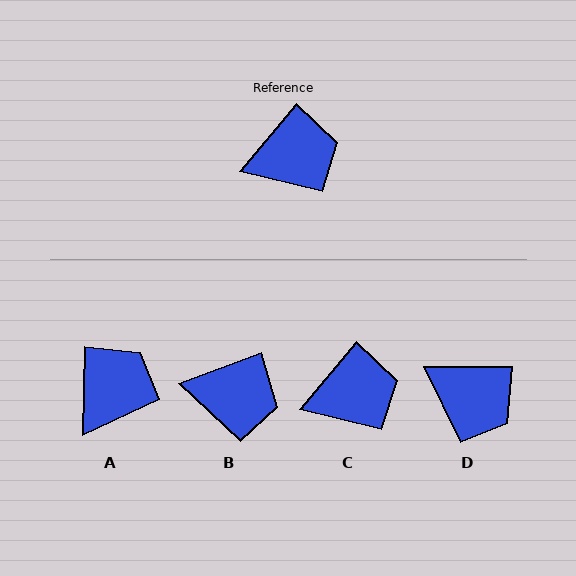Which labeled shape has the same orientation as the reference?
C.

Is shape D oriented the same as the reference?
No, it is off by about 51 degrees.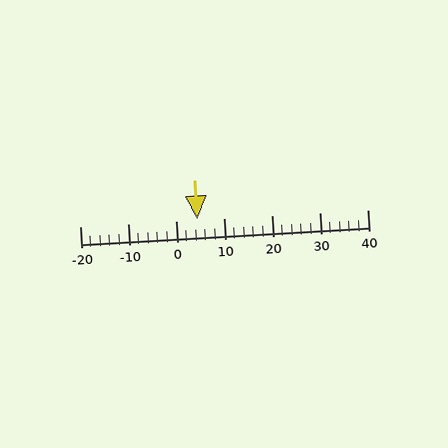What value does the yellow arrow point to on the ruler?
The yellow arrow points to approximately 4.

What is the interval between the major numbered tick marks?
The major tick marks are spaced 10 units apart.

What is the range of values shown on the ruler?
The ruler shows values from -20 to 40.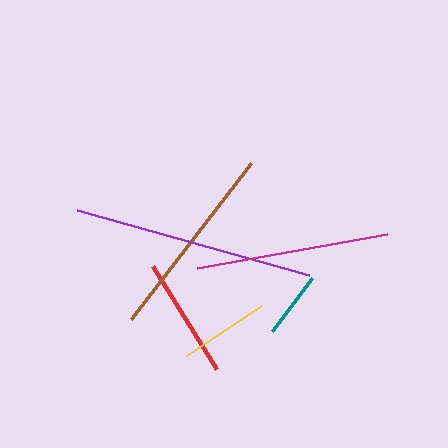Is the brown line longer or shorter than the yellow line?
The brown line is longer than the yellow line.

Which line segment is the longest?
The purple line is the longest at approximately 241 pixels.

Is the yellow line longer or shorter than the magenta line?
The magenta line is longer than the yellow line.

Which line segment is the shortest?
The teal line is the shortest at approximately 66 pixels.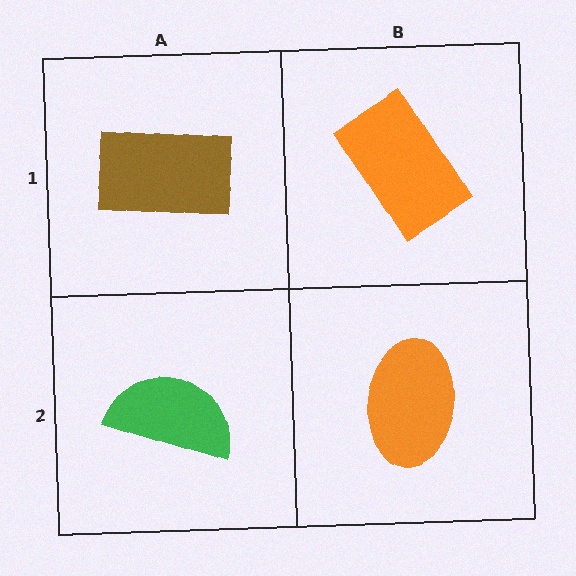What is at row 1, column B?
An orange rectangle.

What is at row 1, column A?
A brown rectangle.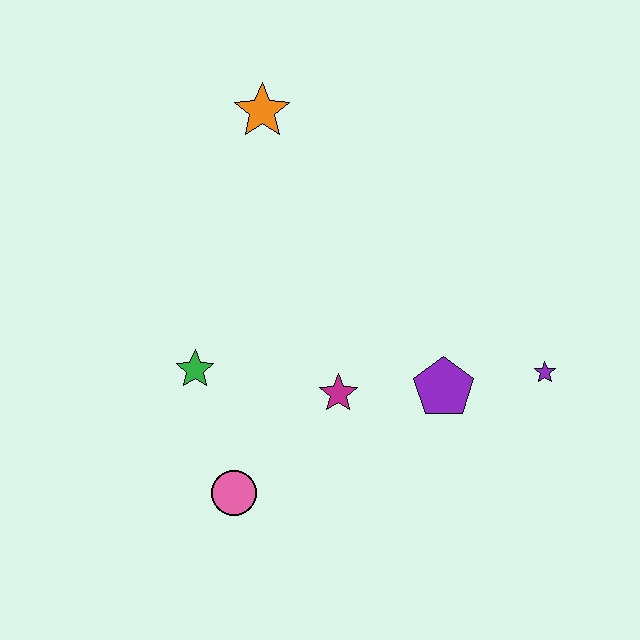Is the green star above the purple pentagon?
Yes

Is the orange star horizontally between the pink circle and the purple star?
Yes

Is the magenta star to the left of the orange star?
No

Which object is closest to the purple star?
The purple pentagon is closest to the purple star.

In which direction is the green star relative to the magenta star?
The green star is to the left of the magenta star.